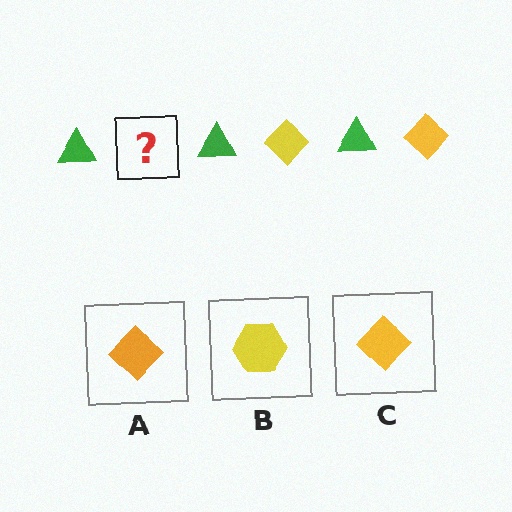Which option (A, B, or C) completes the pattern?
C.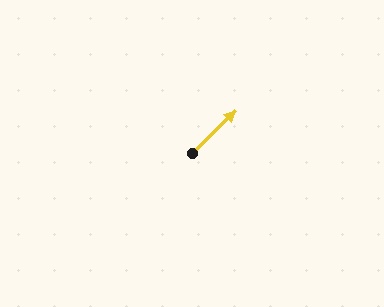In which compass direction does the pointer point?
Northeast.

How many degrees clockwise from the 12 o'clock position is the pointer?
Approximately 46 degrees.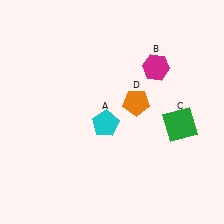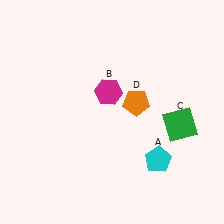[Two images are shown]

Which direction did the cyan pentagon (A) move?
The cyan pentagon (A) moved right.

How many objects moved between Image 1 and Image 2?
2 objects moved between the two images.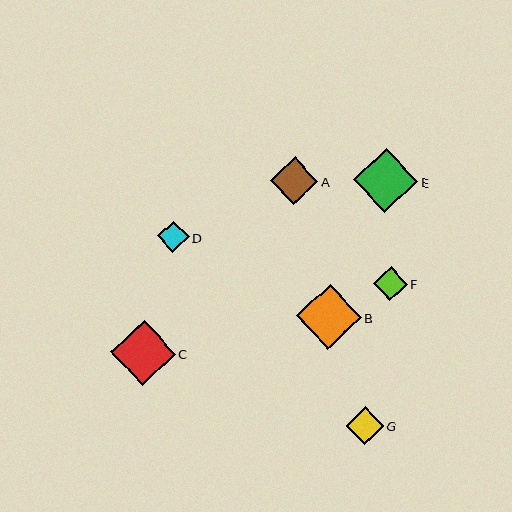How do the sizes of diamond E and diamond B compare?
Diamond E and diamond B are approximately the same size.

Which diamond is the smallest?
Diamond D is the smallest with a size of approximately 31 pixels.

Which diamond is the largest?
Diamond E is the largest with a size of approximately 64 pixels.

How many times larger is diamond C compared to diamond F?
Diamond C is approximately 1.9 times the size of diamond F.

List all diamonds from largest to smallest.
From largest to smallest: E, C, B, A, G, F, D.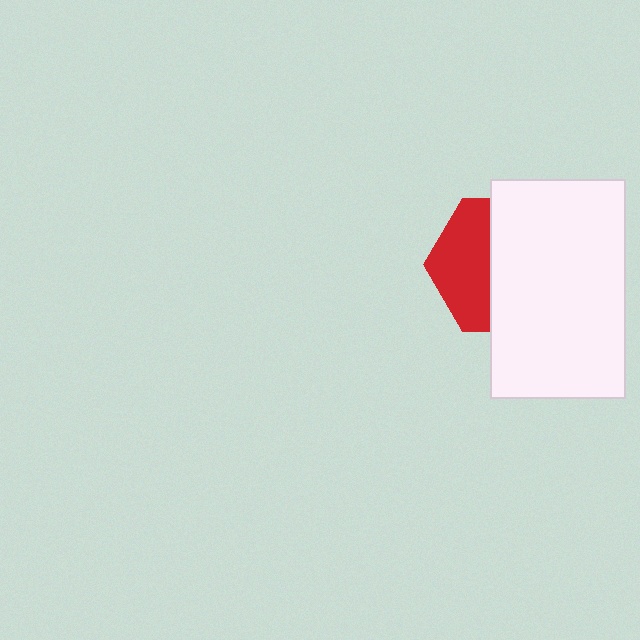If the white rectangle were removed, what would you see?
You would see the complete red hexagon.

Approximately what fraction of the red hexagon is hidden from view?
Roughly 59% of the red hexagon is hidden behind the white rectangle.